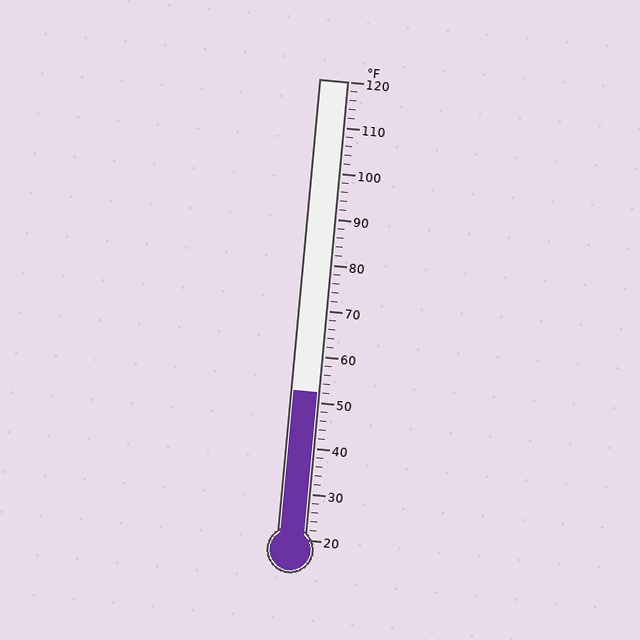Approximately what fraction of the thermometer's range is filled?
The thermometer is filled to approximately 30% of its range.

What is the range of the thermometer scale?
The thermometer scale ranges from 20°F to 120°F.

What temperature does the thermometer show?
The thermometer shows approximately 52°F.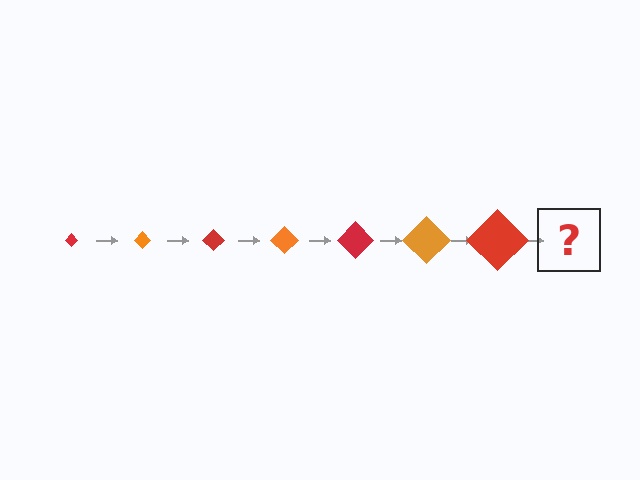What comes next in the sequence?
The next element should be an orange diamond, larger than the previous one.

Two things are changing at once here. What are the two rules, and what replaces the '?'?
The two rules are that the diamond grows larger each step and the color cycles through red and orange. The '?' should be an orange diamond, larger than the previous one.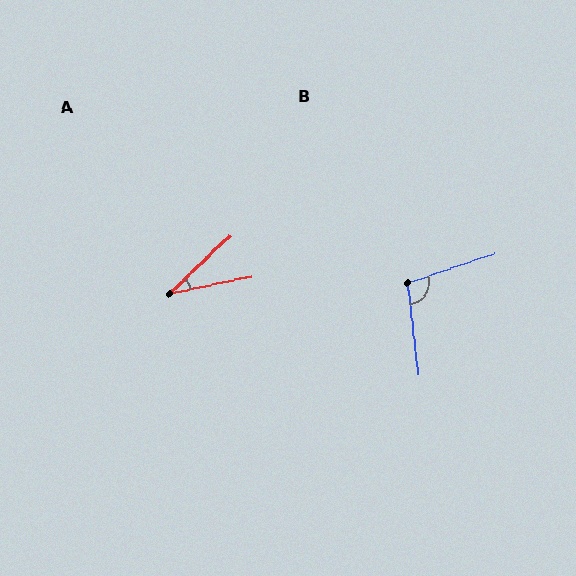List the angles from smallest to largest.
A (31°), B (102°).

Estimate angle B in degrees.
Approximately 102 degrees.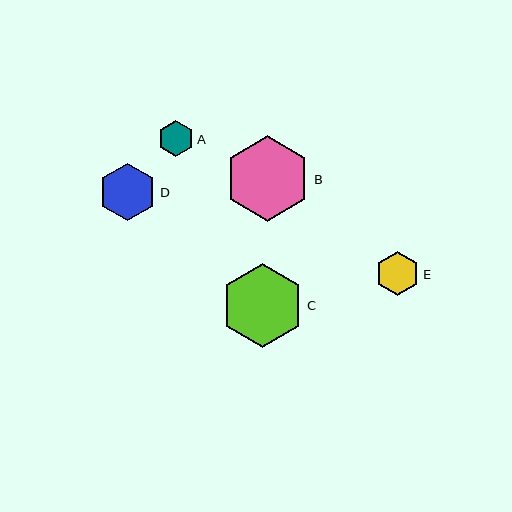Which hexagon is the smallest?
Hexagon A is the smallest with a size of approximately 36 pixels.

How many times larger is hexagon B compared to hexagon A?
Hexagon B is approximately 2.4 times the size of hexagon A.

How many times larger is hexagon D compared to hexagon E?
Hexagon D is approximately 1.3 times the size of hexagon E.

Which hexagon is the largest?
Hexagon B is the largest with a size of approximately 86 pixels.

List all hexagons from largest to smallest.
From largest to smallest: B, C, D, E, A.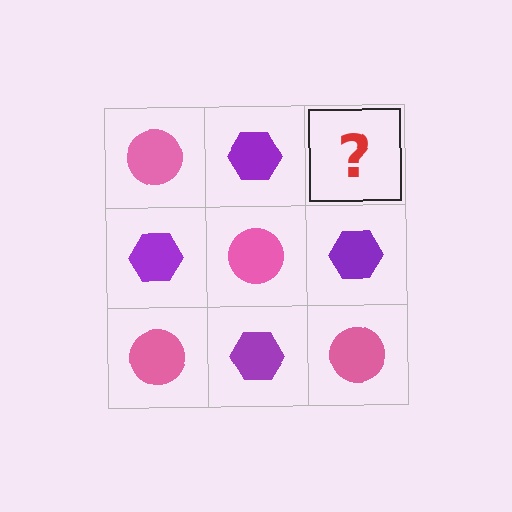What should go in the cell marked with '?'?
The missing cell should contain a pink circle.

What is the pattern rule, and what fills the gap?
The rule is that it alternates pink circle and purple hexagon in a checkerboard pattern. The gap should be filled with a pink circle.